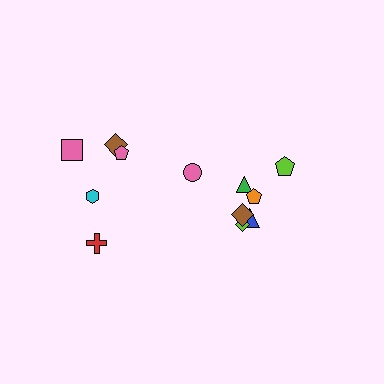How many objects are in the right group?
There are 7 objects.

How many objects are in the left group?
There are 5 objects.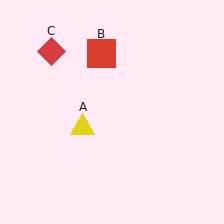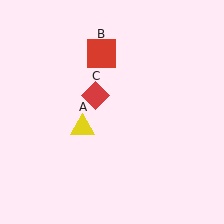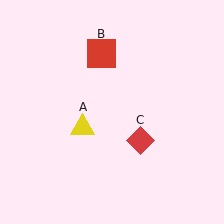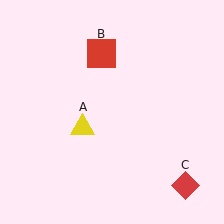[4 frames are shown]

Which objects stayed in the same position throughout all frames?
Yellow triangle (object A) and red square (object B) remained stationary.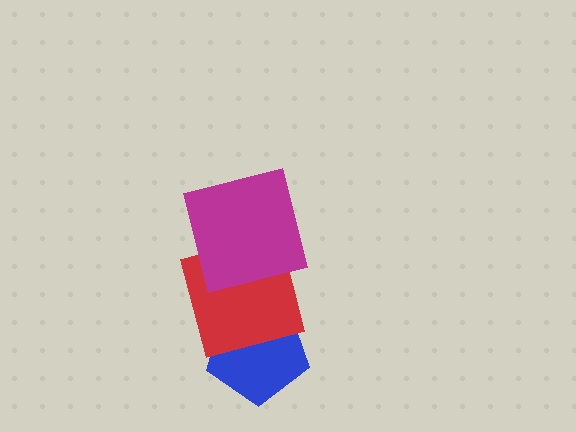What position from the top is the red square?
The red square is 2nd from the top.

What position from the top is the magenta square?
The magenta square is 1st from the top.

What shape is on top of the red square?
The magenta square is on top of the red square.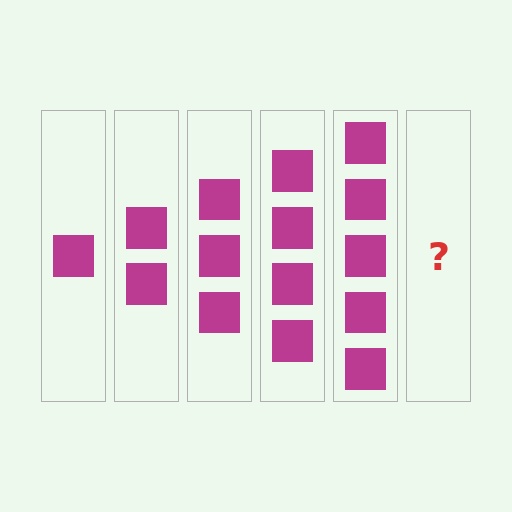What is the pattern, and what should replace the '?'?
The pattern is that each step adds one more square. The '?' should be 6 squares.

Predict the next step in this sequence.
The next step is 6 squares.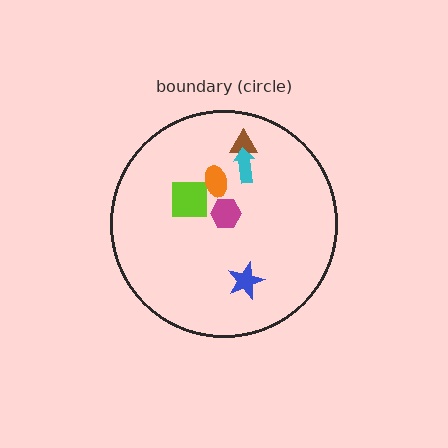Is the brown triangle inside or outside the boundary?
Inside.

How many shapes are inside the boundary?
6 inside, 0 outside.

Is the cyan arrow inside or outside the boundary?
Inside.